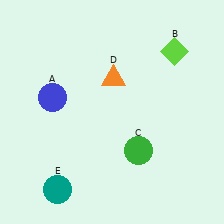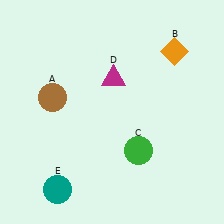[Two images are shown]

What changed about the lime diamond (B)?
In Image 1, B is lime. In Image 2, it changed to orange.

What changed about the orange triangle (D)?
In Image 1, D is orange. In Image 2, it changed to magenta.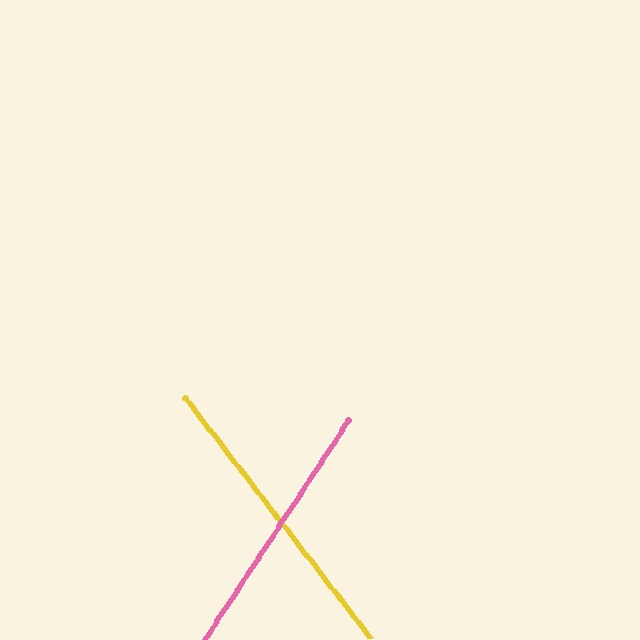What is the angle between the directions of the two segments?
Approximately 71 degrees.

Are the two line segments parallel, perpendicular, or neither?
Neither parallel nor perpendicular — they differ by about 71°.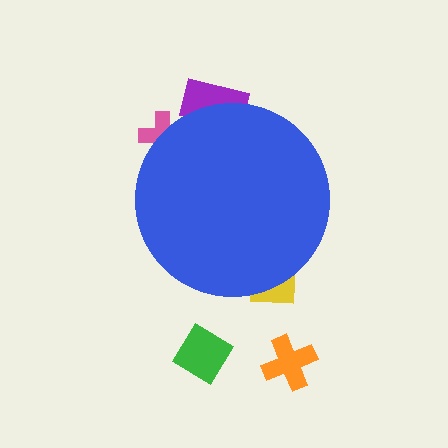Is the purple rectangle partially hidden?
Yes, the purple rectangle is partially hidden behind the blue circle.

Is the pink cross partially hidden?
Yes, the pink cross is partially hidden behind the blue circle.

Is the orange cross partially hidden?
No, the orange cross is fully visible.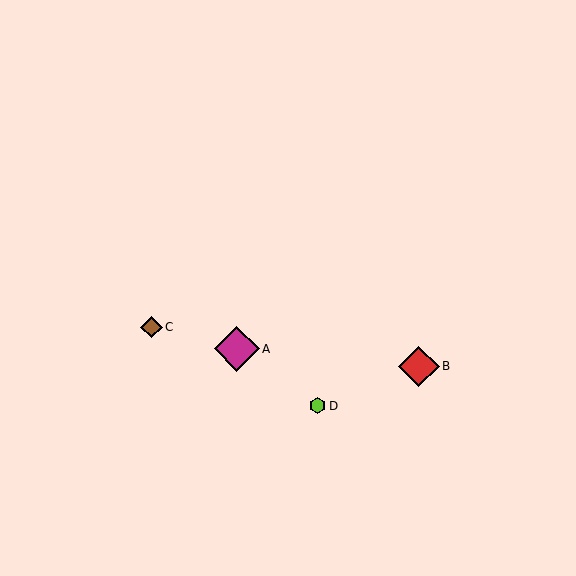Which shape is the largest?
The magenta diamond (labeled A) is the largest.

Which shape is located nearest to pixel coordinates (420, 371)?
The red diamond (labeled B) at (419, 366) is nearest to that location.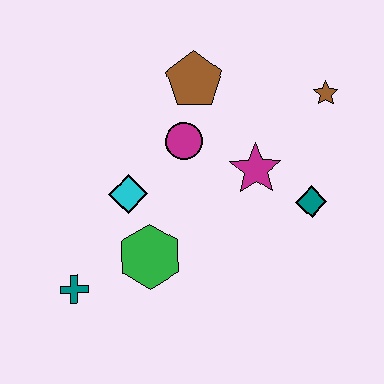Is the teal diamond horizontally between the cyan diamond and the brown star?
Yes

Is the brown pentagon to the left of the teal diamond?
Yes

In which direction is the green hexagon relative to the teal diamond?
The green hexagon is to the left of the teal diamond.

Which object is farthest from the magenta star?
The teal cross is farthest from the magenta star.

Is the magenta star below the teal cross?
No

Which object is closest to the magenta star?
The teal diamond is closest to the magenta star.